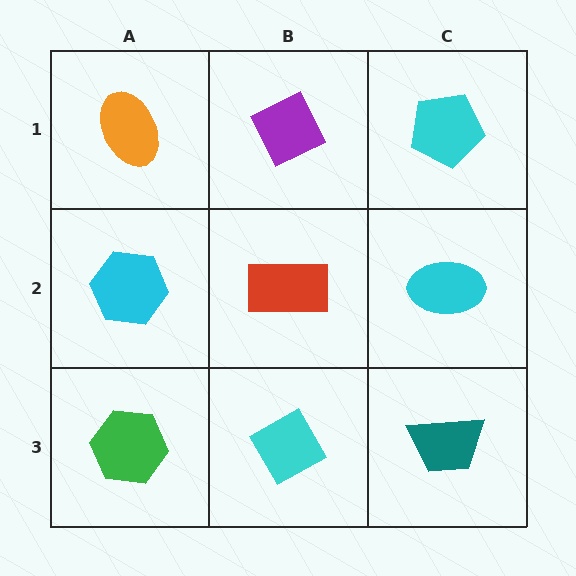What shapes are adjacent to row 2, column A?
An orange ellipse (row 1, column A), a green hexagon (row 3, column A), a red rectangle (row 2, column B).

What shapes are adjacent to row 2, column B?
A purple diamond (row 1, column B), a cyan diamond (row 3, column B), a cyan hexagon (row 2, column A), a cyan ellipse (row 2, column C).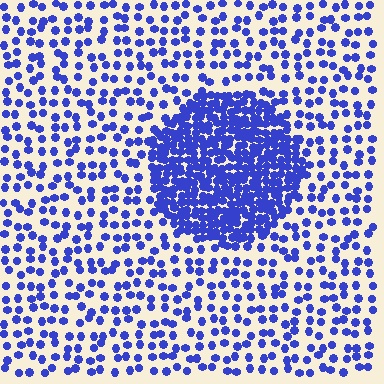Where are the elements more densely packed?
The elements are more densely packed inside the circle boundary.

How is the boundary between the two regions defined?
The boundary is defined by a change in element density (approximately 2.9x ratio). All elements are the same color, size, and shape.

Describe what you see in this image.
The image contains small blue elements arranged at two different densities. A circle-shaped region is visible where the elements are more densely packed than the surrounding area.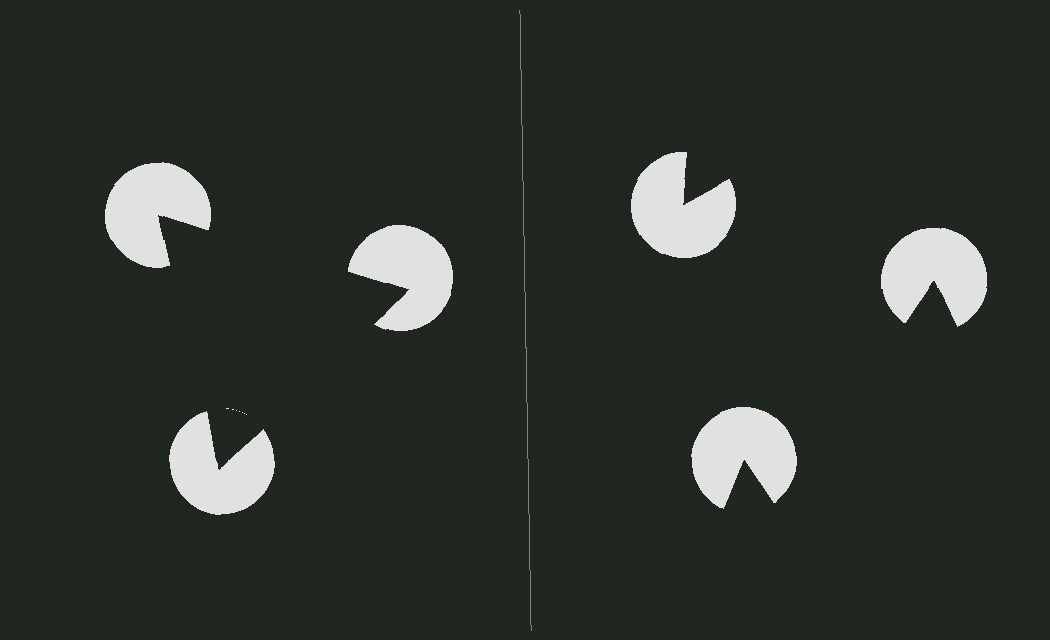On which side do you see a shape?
An illusory triangle appears on the left side. On the right side the wedge cuts are rotated, so no coherent shape forms.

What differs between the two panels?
The pac-man discs are positioned identically on both sides; only the wedge orientations differ. On the left they align to a triangle; on the right they are misaligned.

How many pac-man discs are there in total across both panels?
6 — 3 on each side.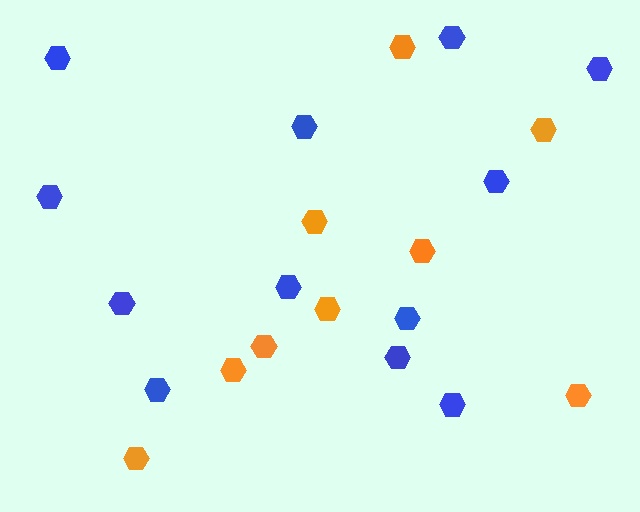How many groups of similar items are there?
There are 2 groups: one group of blue hexagons (12) and one group of orange hexagons (9).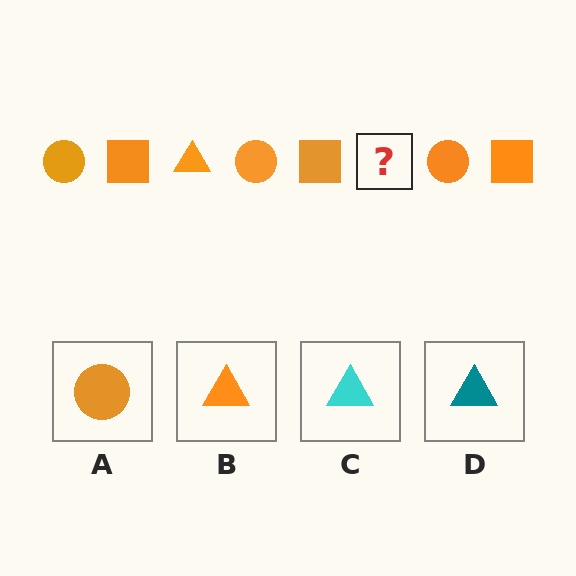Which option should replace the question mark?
Option B.